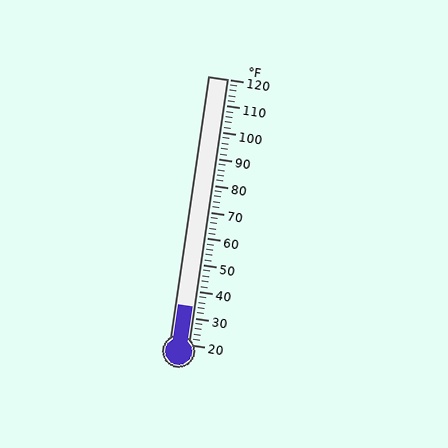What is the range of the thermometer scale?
The thermometer scale ranges from 20°F to 120°F.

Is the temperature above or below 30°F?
The temperature is above 30°F.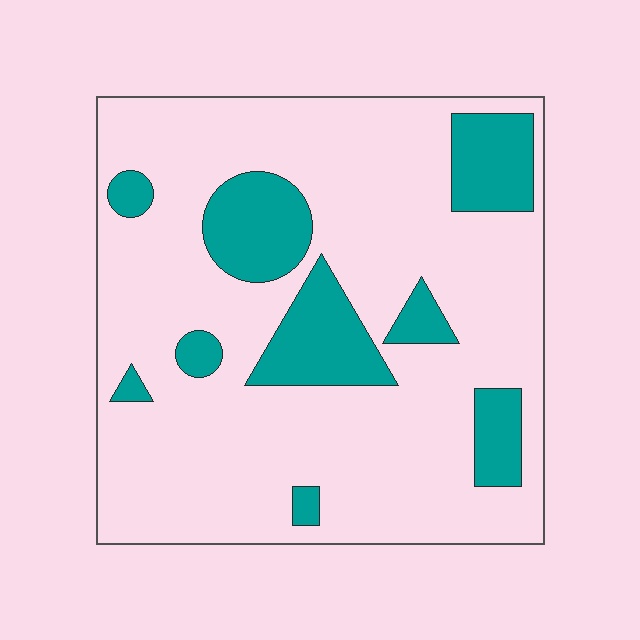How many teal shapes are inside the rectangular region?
9.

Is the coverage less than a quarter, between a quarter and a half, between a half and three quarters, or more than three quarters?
Less than a quarter.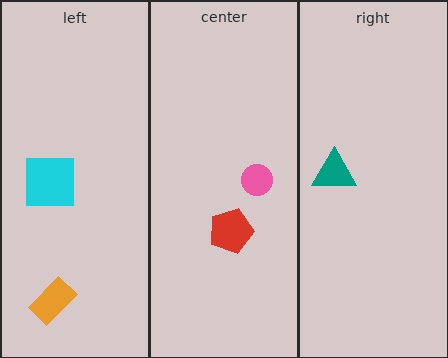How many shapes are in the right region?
1.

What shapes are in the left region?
The orange rectangle, the cyan square.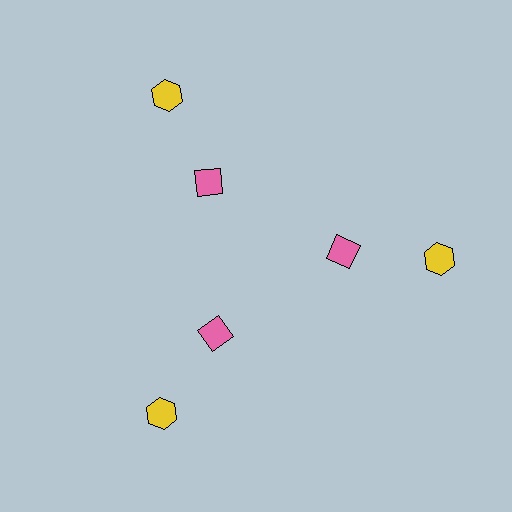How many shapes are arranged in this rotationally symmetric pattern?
There are 6 shapes, arranged in 3 groups of 2.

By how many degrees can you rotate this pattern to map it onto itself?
The pattern maps onto itself every 120 degrees of rotation.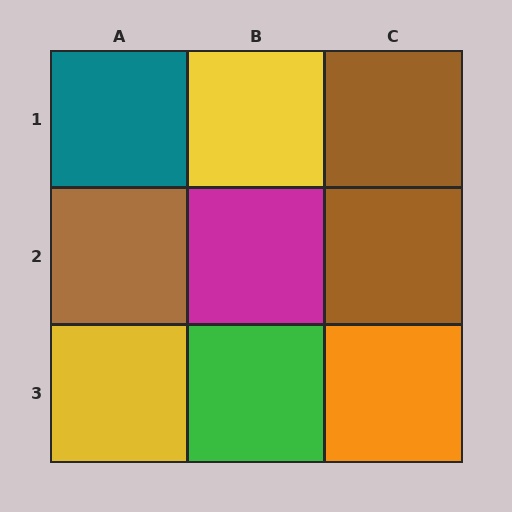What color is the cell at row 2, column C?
Brown.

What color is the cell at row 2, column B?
Magenta.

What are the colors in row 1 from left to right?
Teal, yellow, brown.